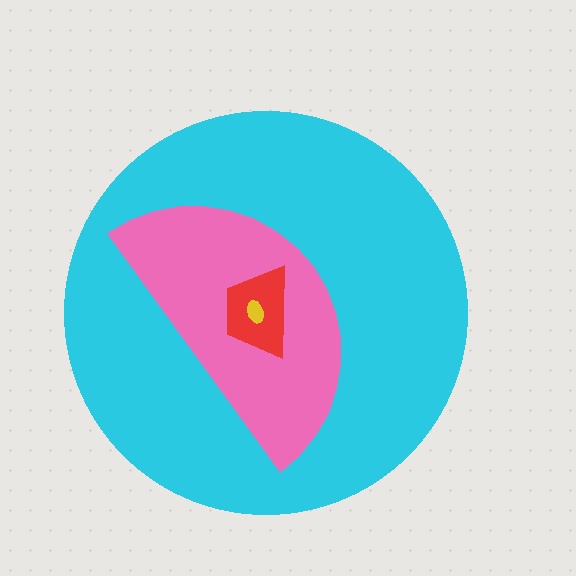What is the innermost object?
The yellow ellipse.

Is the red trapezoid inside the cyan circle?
Yes.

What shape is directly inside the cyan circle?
The pink semicircle.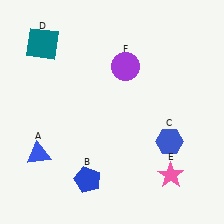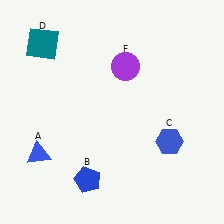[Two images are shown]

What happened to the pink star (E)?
The pink star (E) was removed in Image 2. It was in the bottom-right area of Image 1.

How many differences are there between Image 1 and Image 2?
There is 1 difference between the two images.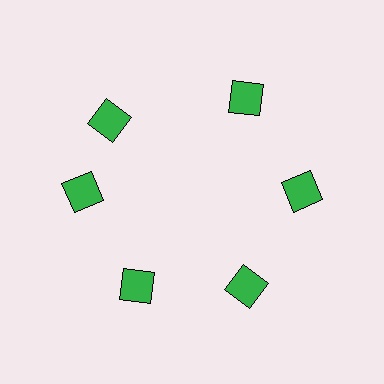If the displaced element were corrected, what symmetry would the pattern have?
It would have 6-fold rotational symmetry — the pattern would map onto itself every 60 degrees.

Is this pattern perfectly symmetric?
No. The 6 green squares are arranged in a ring, but one element near the 11 o'clock position is rotated out of alignment along the ring, breaking the 6-fold rotational symmetry.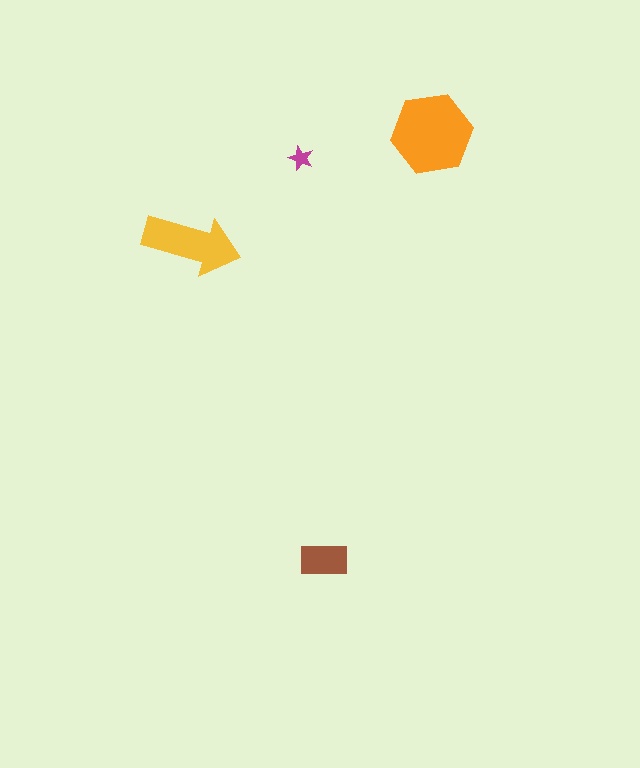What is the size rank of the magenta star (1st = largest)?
4th.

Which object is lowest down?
The brown rectangle is bottommost.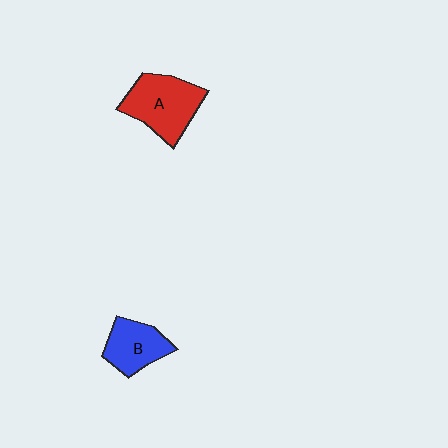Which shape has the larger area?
Shape A (red).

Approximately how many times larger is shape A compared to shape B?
Approximately 1.4 times.